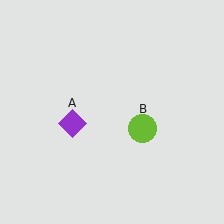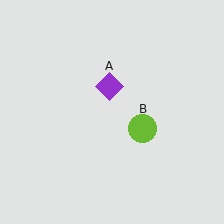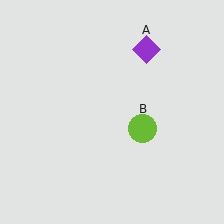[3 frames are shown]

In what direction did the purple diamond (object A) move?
The purple diamond (object A) moved up and to the right.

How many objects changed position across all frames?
1 object changed position: purple diamond (object A).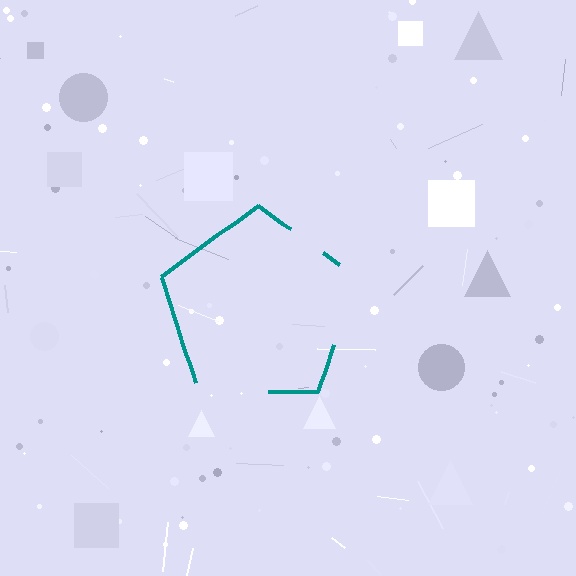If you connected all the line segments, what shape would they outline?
They would outline a pentagon.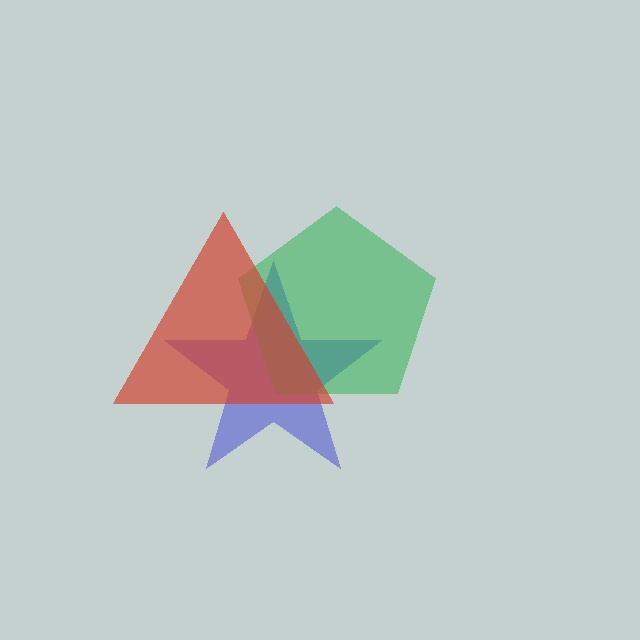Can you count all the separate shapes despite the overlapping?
Yes, there are 3 separate shapes.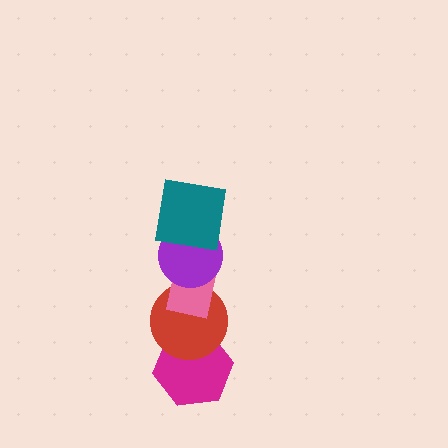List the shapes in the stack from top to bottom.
From top to bottom: the teal square, the purple circle, the pink rectangle, the red circle, the magenta hexagon.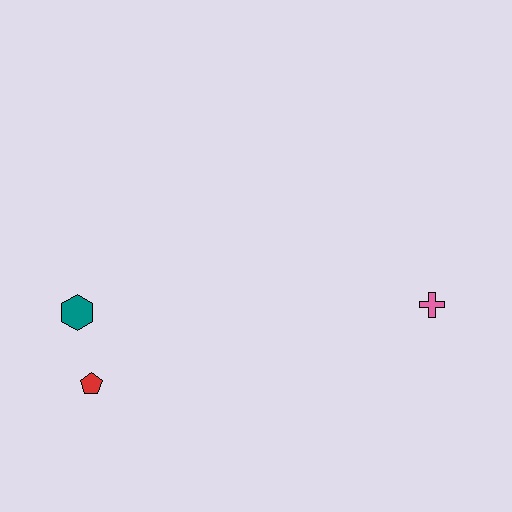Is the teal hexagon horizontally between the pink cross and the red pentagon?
No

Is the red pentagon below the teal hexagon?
Yes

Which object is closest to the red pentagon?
The teal hexagon is closest to the red pentagon.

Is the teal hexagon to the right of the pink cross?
No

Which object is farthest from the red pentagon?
The pink cross is farthest from the red pentagon.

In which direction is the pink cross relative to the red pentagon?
The pink cross is to the right of the red pentagon.